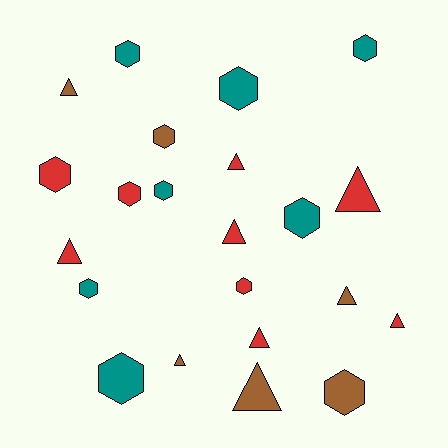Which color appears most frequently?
Red, with 9 objects.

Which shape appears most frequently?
Hexagon, with 12 objects.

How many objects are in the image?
There are 22 objects.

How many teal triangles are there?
There are no teal triangles.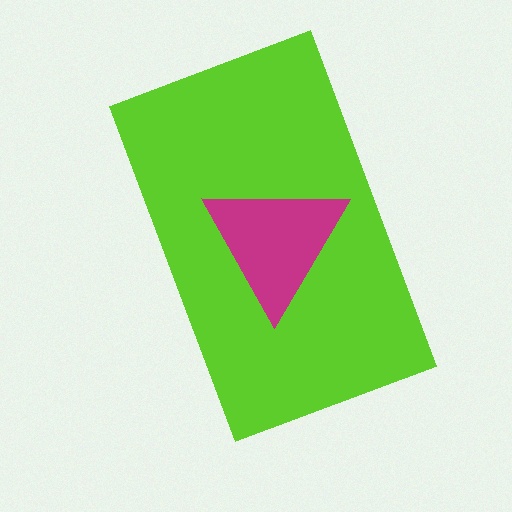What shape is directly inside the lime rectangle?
The magenta triangle.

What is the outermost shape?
The lime rectangle.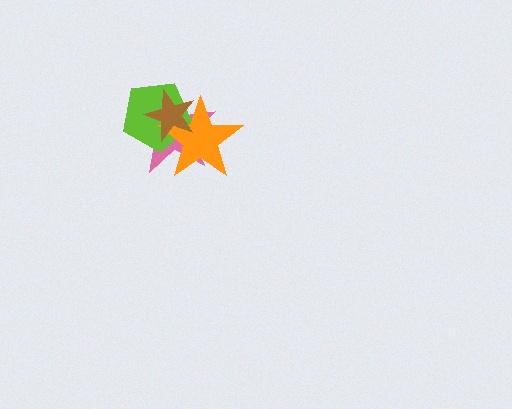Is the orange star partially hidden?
Yes, it is partially covered by another shape.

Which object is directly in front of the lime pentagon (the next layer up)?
The orange star is directly in front of the lime pentagon.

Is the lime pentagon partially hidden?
Yes, it is partially covered by another shape.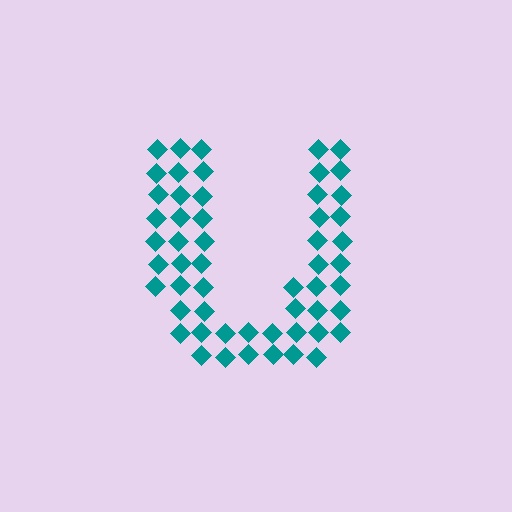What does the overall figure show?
The overall figure shows the letter U.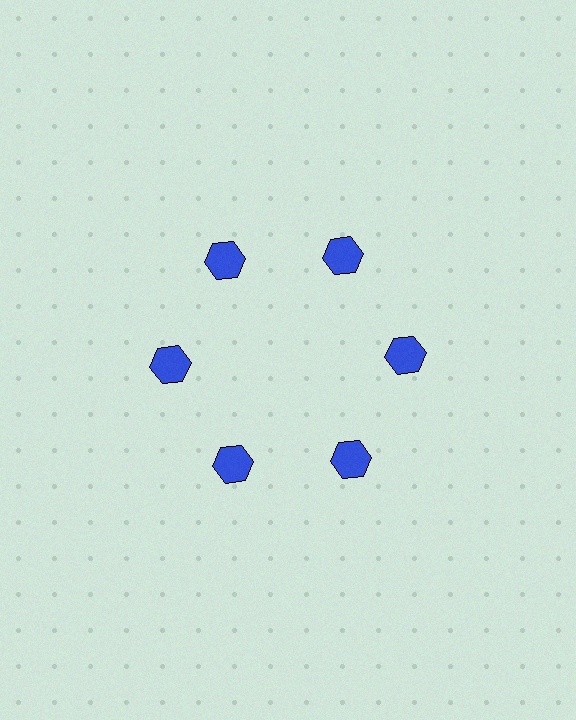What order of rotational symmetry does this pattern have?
This pattern has 6-fold rotational symmetry.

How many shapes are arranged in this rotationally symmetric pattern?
There are 6 shapes, arranged in 6 groups of 1.